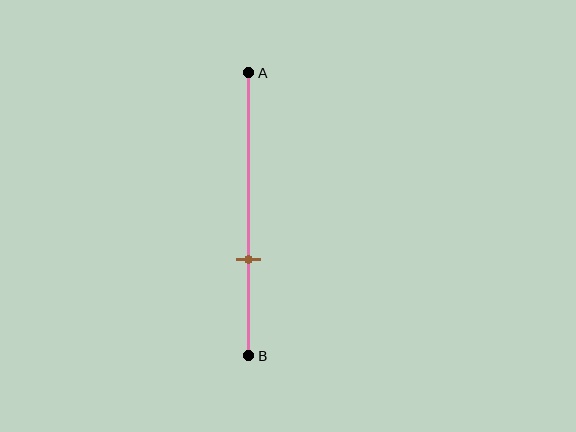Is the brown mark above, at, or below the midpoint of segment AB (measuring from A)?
The brown mark is below the midpoint of segment AB.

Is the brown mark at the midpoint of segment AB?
No, the mark is at about 65% from A, not at the 50% midpoint.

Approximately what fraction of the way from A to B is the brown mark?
The brown mark is approximately 65% of the way from A to B.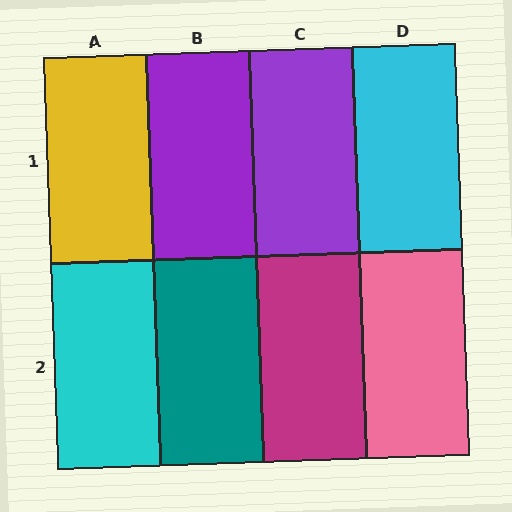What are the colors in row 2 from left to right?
Cyan, teal, magenta, pink.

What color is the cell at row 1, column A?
Yellow.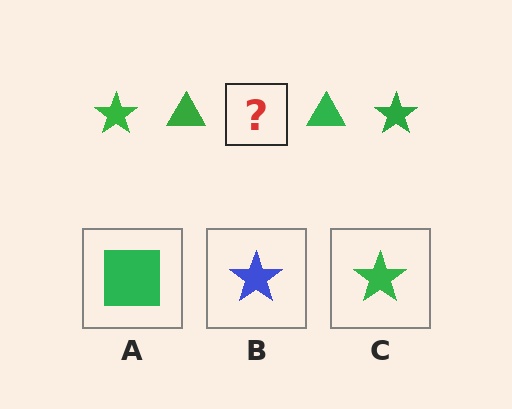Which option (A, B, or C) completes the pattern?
C.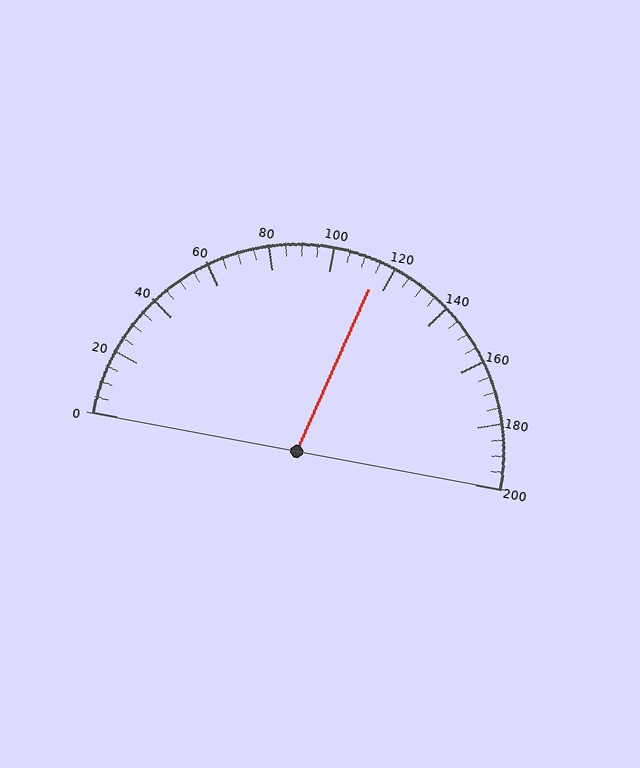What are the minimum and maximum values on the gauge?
The gauge ranges from 0 to 200.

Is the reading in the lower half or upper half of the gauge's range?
The reading is in the upper half of the range (0 to 200).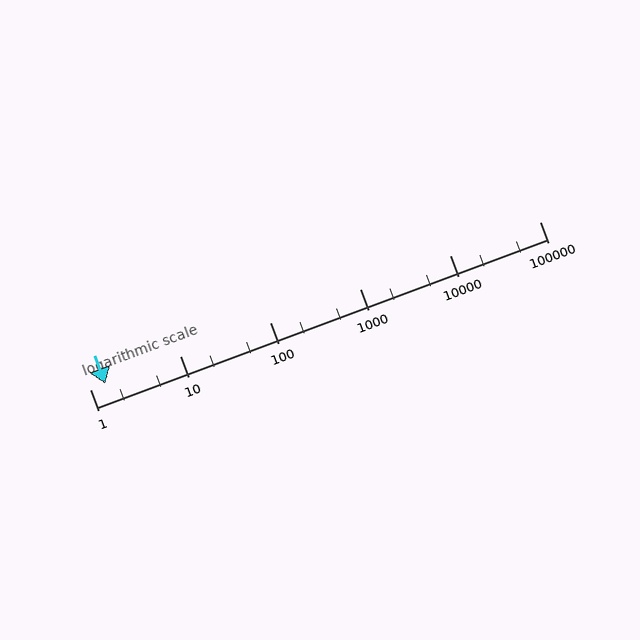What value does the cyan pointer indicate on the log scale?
The pointer indicates approximately 1.5.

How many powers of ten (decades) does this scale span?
The scale spans 5 decades, from 1 to 100000.